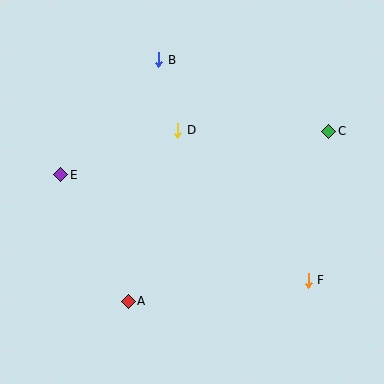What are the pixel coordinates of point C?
Point C is at (329, 131).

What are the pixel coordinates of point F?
Point F is at (308, 280).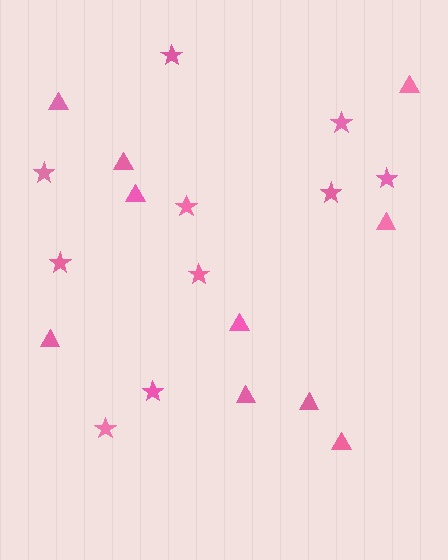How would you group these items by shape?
There are 2 groups: one group of stars (10) and one group of triangles (10).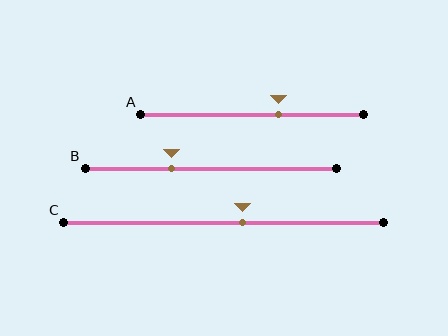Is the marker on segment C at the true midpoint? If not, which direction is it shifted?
No, the marker on segment C is shifted to the right by about 6% of the segment length.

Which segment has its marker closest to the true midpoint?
Segment C has its marker closest to the true midpoint.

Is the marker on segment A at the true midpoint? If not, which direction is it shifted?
No, the marker on segment A is shifted to the right by about 12% of the segment length.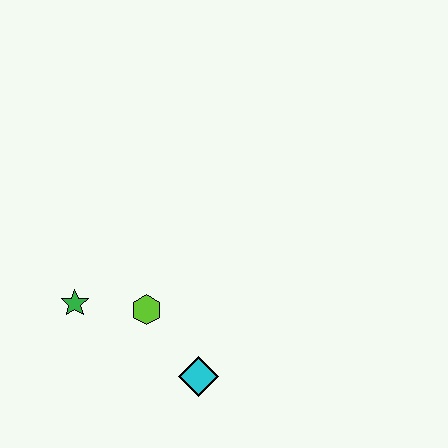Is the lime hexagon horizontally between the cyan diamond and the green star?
Yes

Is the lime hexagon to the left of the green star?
No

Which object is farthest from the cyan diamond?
The green star is farthest from the cyan diamond.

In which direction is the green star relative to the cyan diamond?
The green star is to the left of the cyan diamond.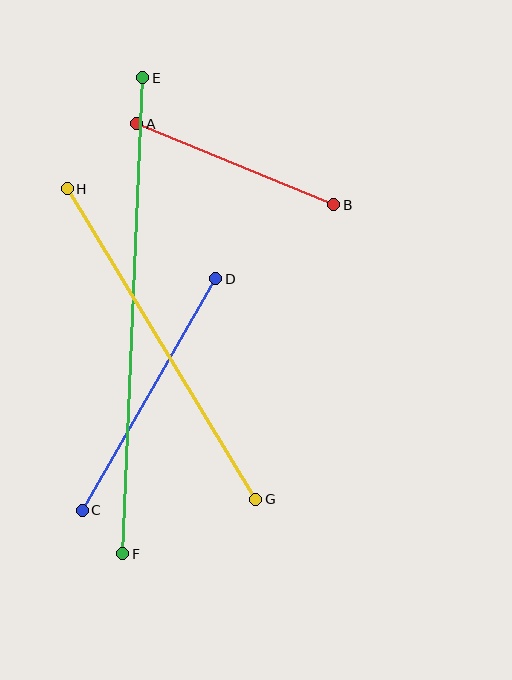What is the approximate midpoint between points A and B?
The midpoint is at approximately (235, 164) pixels.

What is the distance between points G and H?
The distance is approximately 363 pixels.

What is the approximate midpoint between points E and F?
The midpoint is at approximately (133, 316) pixels.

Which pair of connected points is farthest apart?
Points E and F are farthest apart.